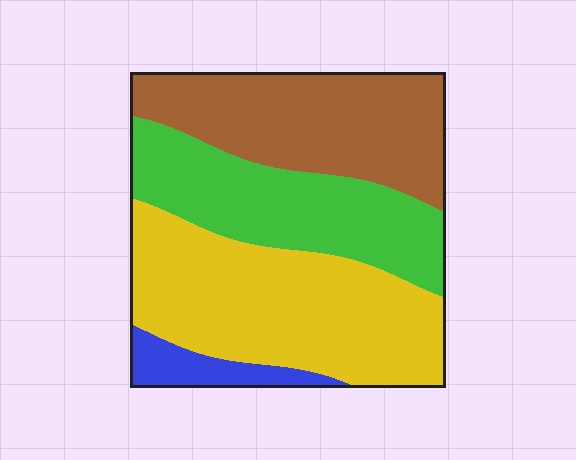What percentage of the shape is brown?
Brown covers around 30% of the shape.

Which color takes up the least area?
Blue, at roughly 5%.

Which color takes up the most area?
Yellow, at roughly 40%.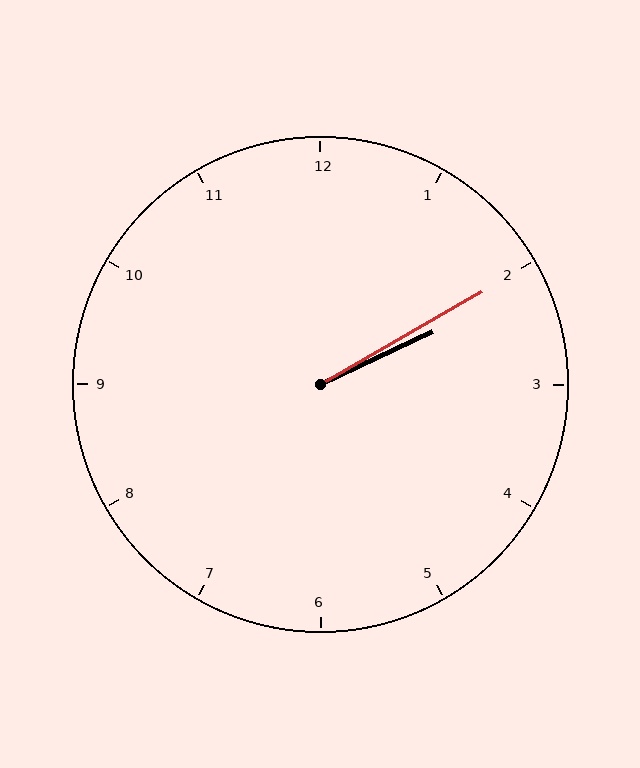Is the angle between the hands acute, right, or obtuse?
It is acute.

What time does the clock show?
2:10.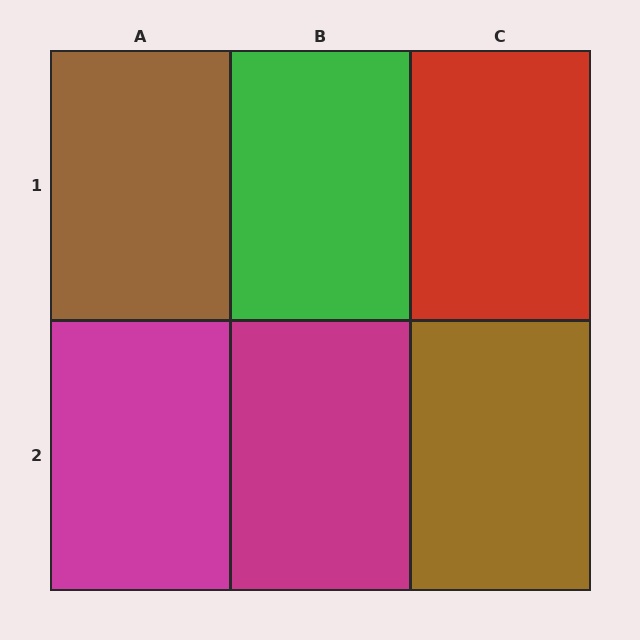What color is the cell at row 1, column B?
Green.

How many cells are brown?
2 cells are brown.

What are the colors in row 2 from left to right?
Magenta, magenta, brown.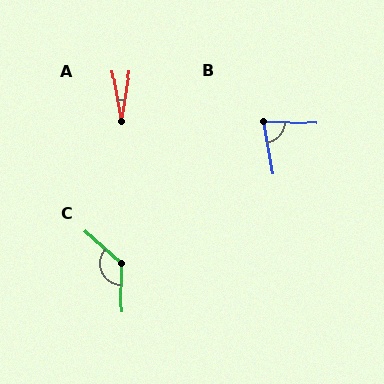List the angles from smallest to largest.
A (18°), B (77°), C (131°).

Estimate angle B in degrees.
Approximately 77 degrees.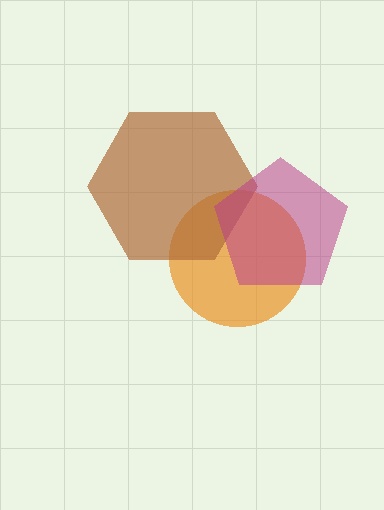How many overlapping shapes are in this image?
There are 3 overlapping shapes in the image.